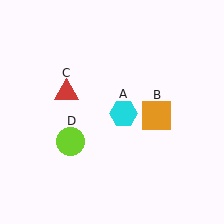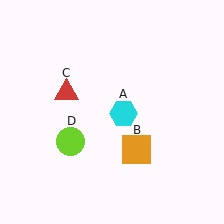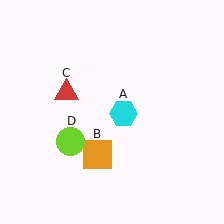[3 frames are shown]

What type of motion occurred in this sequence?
The orange square (object B) rotated clockwise around the center of the scene.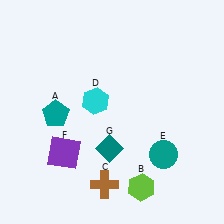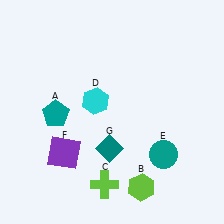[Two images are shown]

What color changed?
The cross (C) changed from brown in Image 1 to lime in Image 2.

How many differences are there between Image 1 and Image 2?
There is 1 difference between the two images.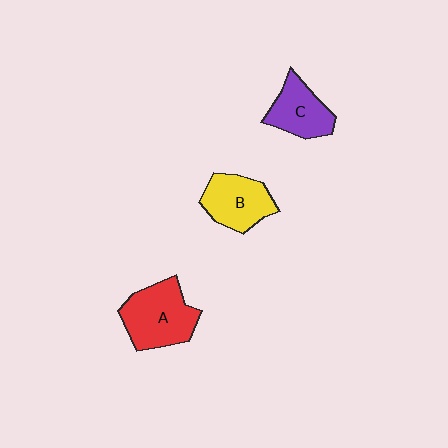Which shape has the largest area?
Shape A (red).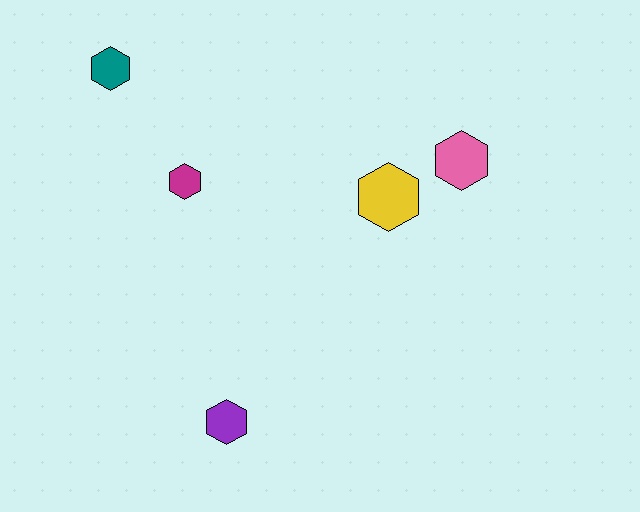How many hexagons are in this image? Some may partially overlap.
There are 5 hexagons.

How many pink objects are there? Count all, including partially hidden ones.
There is 1 pink object.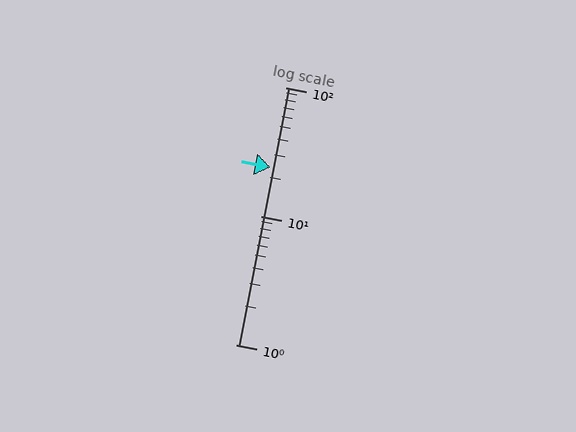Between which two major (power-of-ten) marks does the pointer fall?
The pointer is between 10 and 100.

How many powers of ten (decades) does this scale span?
The scale spans 2 decades, from 1 to 100.